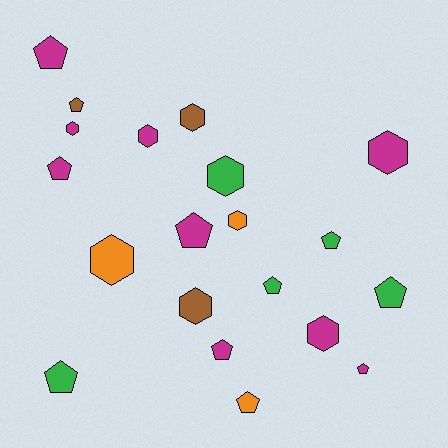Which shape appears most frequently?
Pentagon, with 11 objects.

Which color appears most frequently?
Magenta, with 9 objects.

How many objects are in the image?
There are 20 objects.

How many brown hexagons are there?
There are 2 brown hexagons.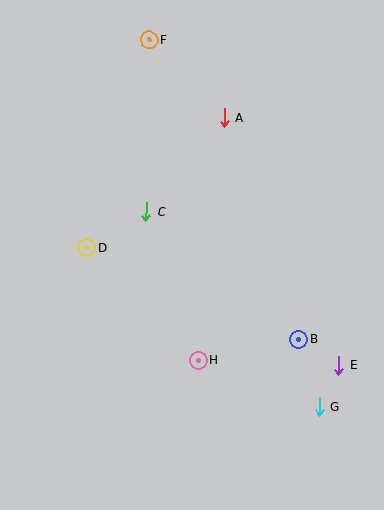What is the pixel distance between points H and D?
The distance between H and D is 159 pixels.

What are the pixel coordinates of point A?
Point A is at (224, 118).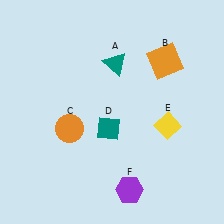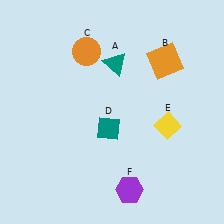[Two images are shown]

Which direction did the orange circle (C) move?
The orange circle (C) moved up.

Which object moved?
The orange circle (C) moved up.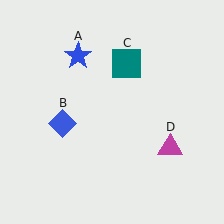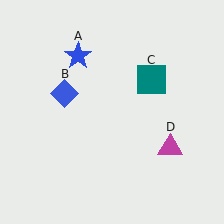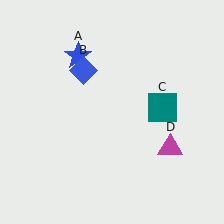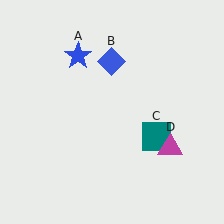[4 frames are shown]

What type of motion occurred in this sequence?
The blue diamond (object B), teal square (object C) rotated clockwise around the center of the scene.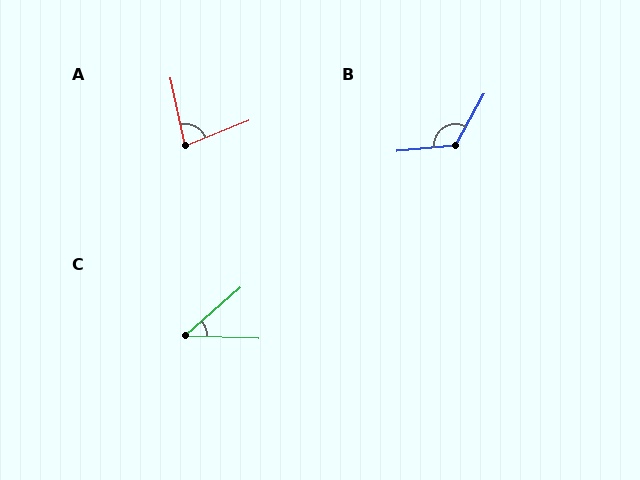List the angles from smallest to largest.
C (43°), A (81°), B (125°).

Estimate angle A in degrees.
Approximately 81 degrees.